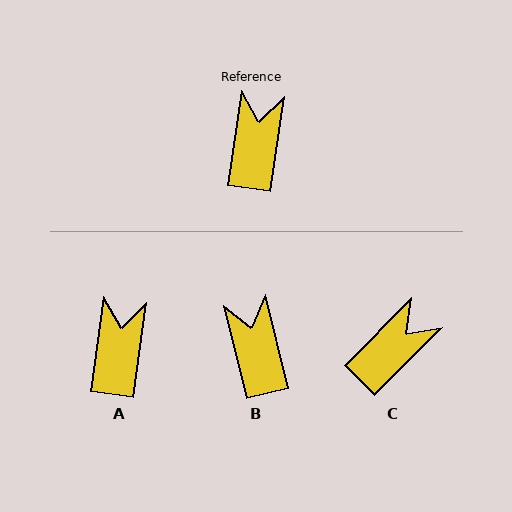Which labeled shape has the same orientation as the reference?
A.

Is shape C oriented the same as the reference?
No, it is off by about 37 degrees.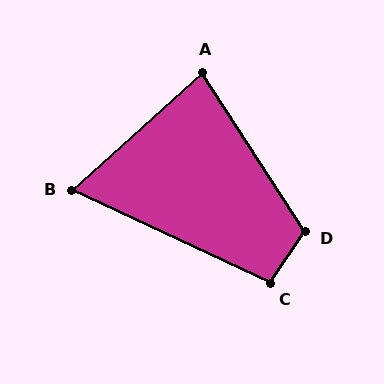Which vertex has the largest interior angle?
D, at approximately 113 degrees.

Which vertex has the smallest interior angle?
B, at approximately 67 degrees.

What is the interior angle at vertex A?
Approximately 81 degrees (acute).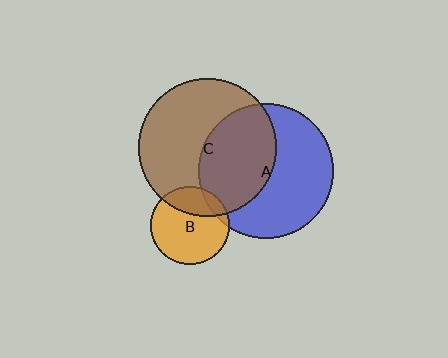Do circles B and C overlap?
Yes.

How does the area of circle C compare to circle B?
Approximately 3.1 times.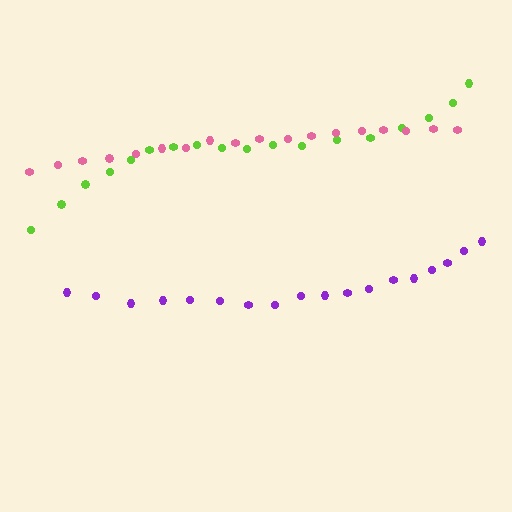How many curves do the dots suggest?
There are 3 distinct paths.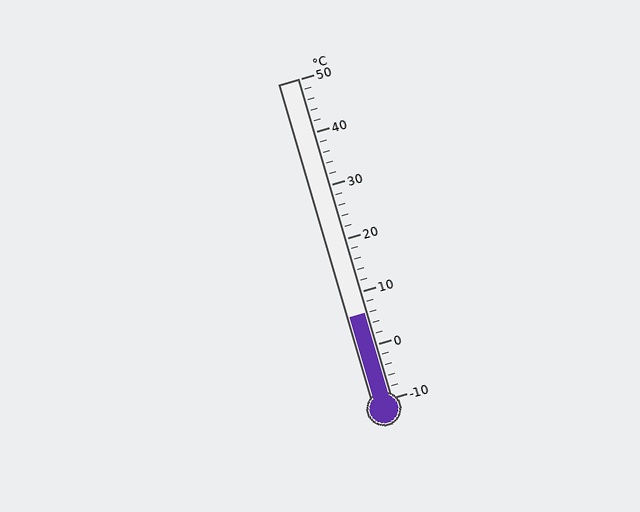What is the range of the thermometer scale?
The thermometer scale ranges from -10°C to 50°C.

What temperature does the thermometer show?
The thermometer shows approximately 6°C.